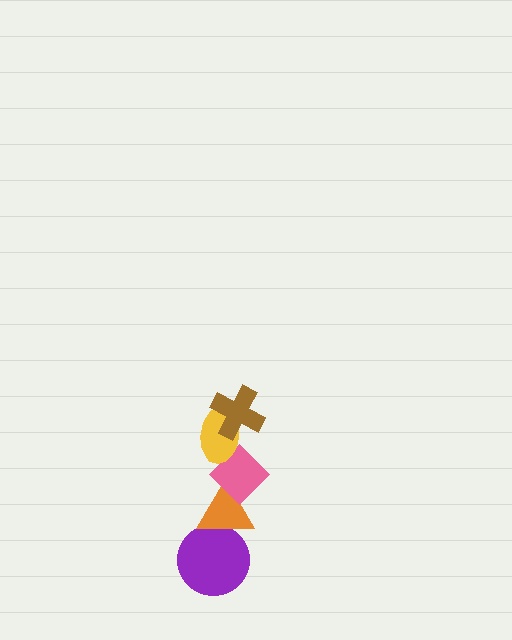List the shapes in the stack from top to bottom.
From top to bottom: the brown cross, the yellow ellipse, the pink diamond, the orange triangle, the purple circle.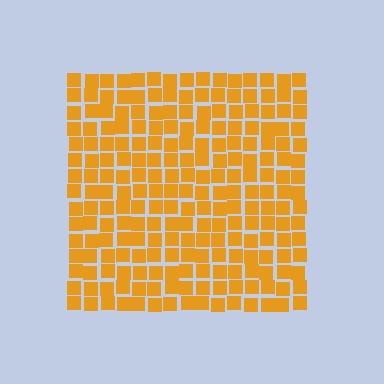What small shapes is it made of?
It is made of small squares.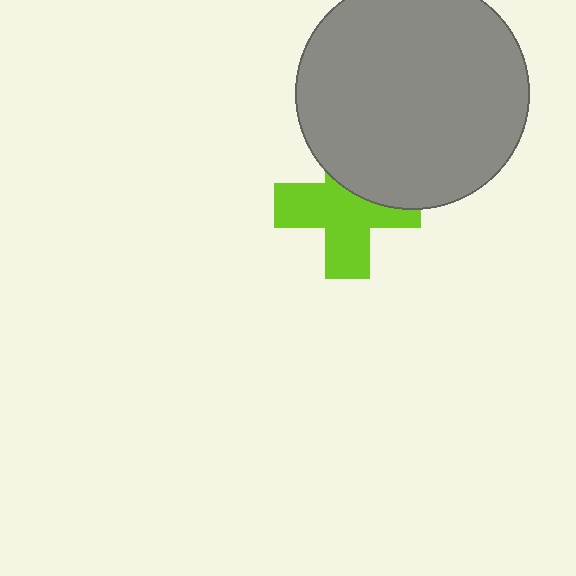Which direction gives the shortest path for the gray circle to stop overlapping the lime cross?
Moving up gives the shortest separation.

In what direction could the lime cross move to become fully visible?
The lime cross could move down. That would shift it out from behind the gray circle entirely.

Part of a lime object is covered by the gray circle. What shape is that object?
It is a cross.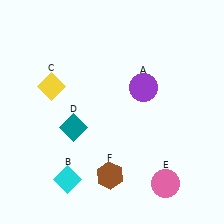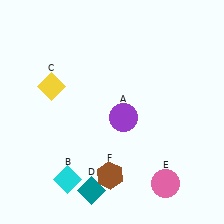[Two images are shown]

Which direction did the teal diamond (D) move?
The teal diamond (D) moved down.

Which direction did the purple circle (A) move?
The purple circle (A) moved down.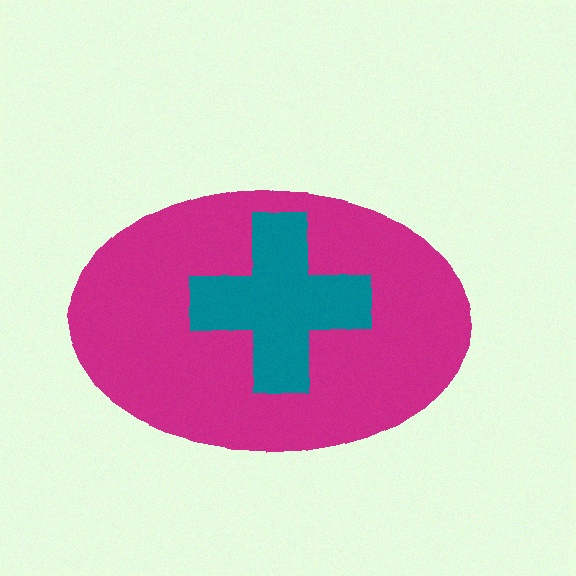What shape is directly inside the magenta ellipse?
The teal cross.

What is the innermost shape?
The teal cross.